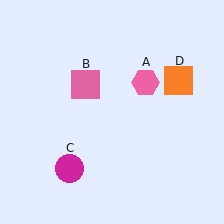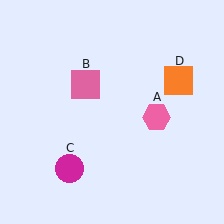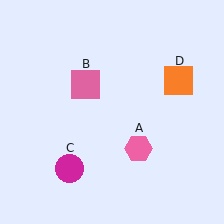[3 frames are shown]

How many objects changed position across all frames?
1 object changed position: pink hexagon (object A).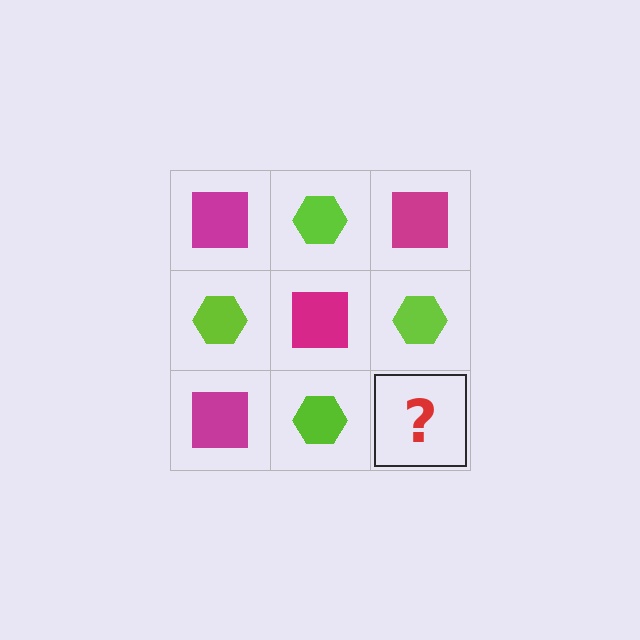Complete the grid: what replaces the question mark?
The question mark should be replaced with a magenta square.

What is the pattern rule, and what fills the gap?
The rule is that it alternates magenta square and lime hexagon in a checkerboard pattern. The gap should be filled with a magenta square.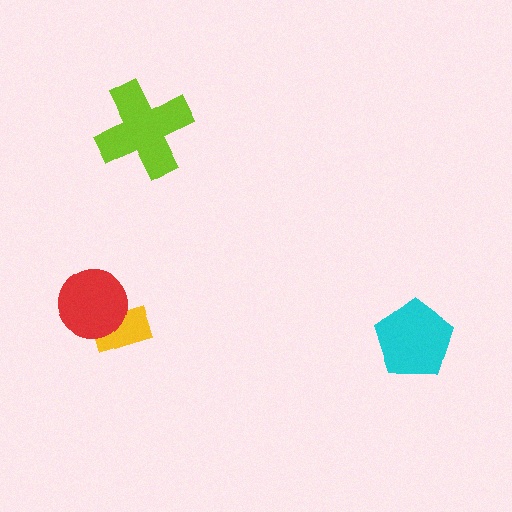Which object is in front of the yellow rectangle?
The red circle is in front of the yellow rectangle.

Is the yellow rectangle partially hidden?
Yes, it is partially covered by another shape.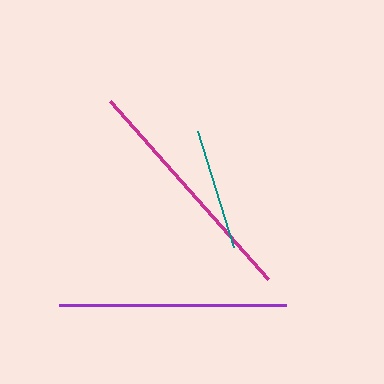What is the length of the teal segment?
The teal segment is approximately 121 pixels long.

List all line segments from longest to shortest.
From longest to shortest: magenta, purple, teal.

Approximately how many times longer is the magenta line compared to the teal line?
The magenta line is approximately 2.0 times the length of the teal line.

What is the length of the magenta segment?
The magenta segment is approximately 238 pixels long.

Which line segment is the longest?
The magenta line is the longest at approximately 238 pixels.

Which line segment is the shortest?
The teal line is the shortest at approximately 121 pixels.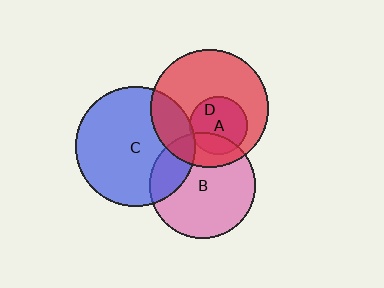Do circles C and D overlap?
Yes.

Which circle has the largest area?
Circle C (blue).